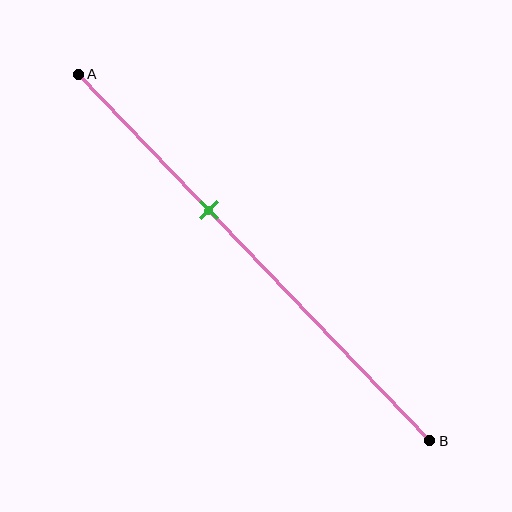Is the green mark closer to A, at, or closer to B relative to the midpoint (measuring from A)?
The green mark is closer to point A than the midpoint of segment AB.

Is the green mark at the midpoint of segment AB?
No, the mark is at about 35% from A, not at the 50% midpoint.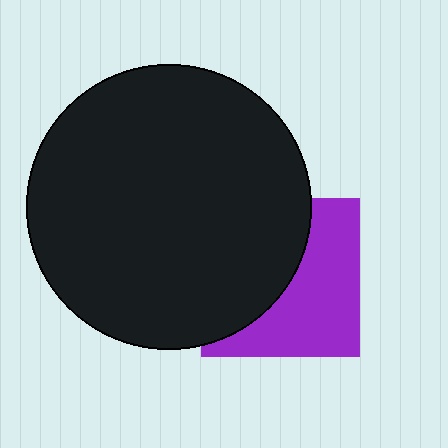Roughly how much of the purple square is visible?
About half of it is visible (roughly 51%).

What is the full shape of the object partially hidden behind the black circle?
The partially hidden object is a purple square.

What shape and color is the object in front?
The object in front is a black circle.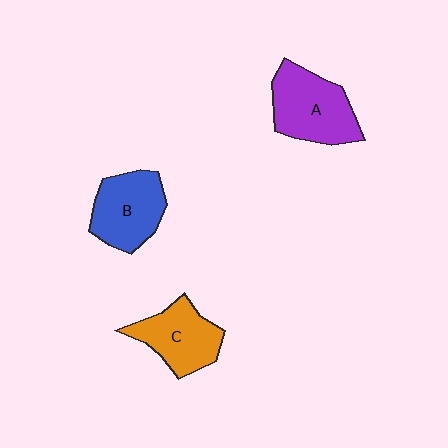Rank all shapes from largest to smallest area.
From largest to smallest: A (purple), B (blue), C (orange).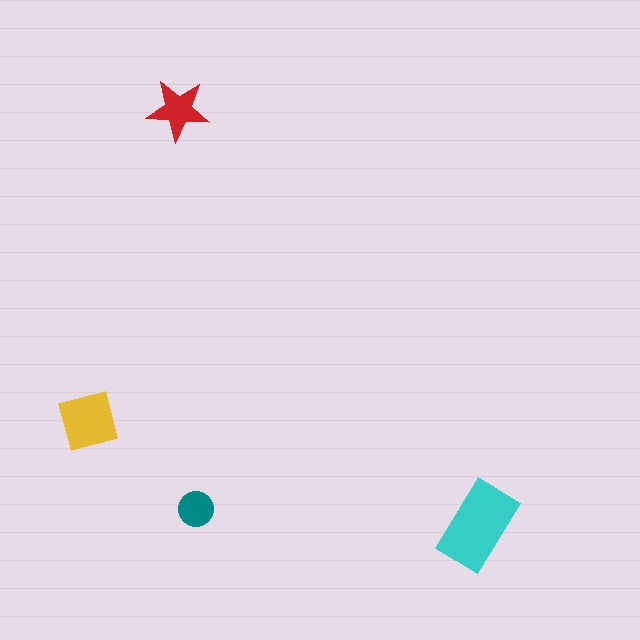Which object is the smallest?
The teal circle.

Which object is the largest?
The cyan rectangle.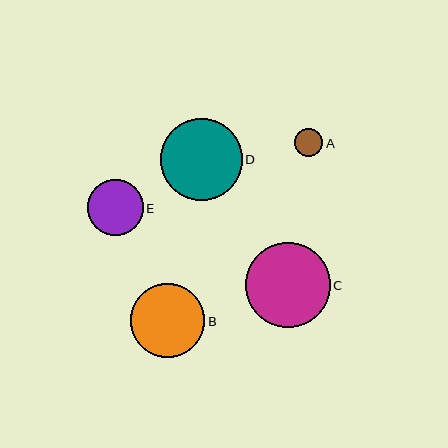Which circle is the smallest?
Circle A is the smallest with a size of approximately 28 pixels.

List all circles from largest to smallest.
From largest to smallest: C, D, B, E, A.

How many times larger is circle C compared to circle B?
Circle C is approximately 1.1 times the size of circle B.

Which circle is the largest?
Circle C is the largest with a size of approximately 85 pixels.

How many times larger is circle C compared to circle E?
Circle C is approximately 1.5 times the size of circle E.